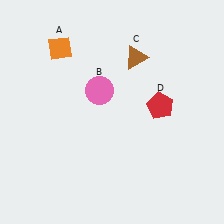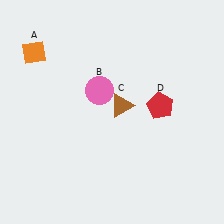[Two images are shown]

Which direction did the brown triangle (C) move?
The brown triangle (C) moved down.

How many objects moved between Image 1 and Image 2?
2 objects moved between the two images.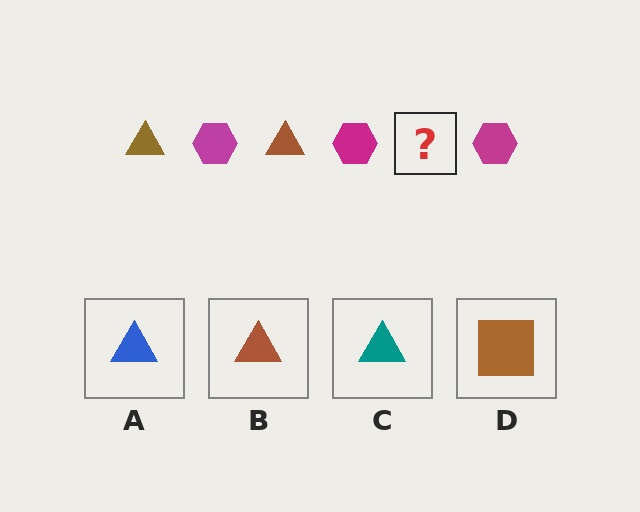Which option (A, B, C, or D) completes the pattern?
B.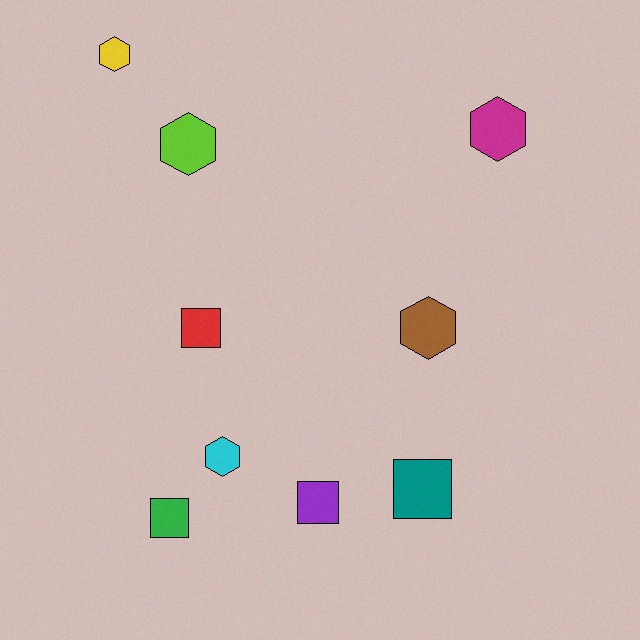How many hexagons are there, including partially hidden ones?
There are 5 hexagons.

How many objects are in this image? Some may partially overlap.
There are 9 objects.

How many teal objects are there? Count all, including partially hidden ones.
There is 1 teal object.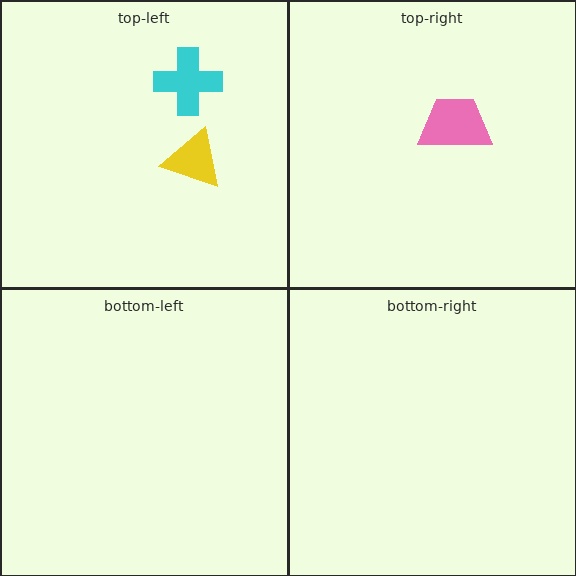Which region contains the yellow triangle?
The top-left region.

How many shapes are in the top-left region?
2.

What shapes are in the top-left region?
The cyan cross, the yellow triangle.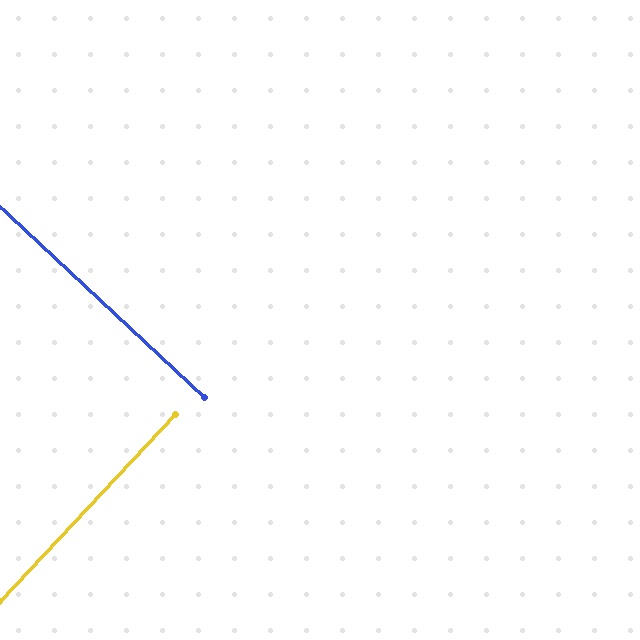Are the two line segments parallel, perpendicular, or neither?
Perpendicular — they meet at approximately 90°.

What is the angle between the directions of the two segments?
Approximately 90 degrees.